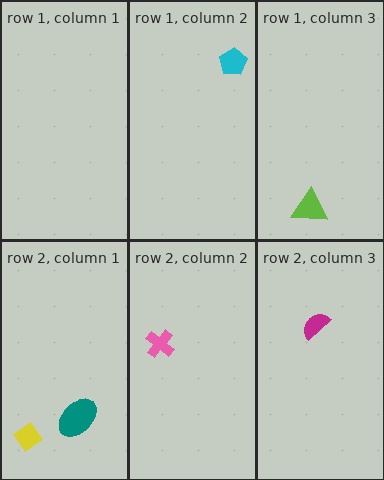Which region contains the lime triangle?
The row 1, column 3 region.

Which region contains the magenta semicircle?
The row 2, column 3 region.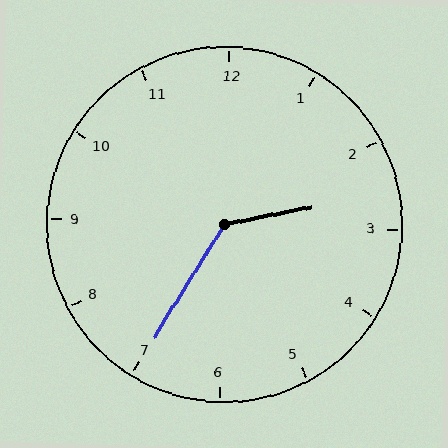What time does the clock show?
2:35.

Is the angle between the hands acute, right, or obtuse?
It is obtuse.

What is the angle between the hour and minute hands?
Approximately 132 degrees.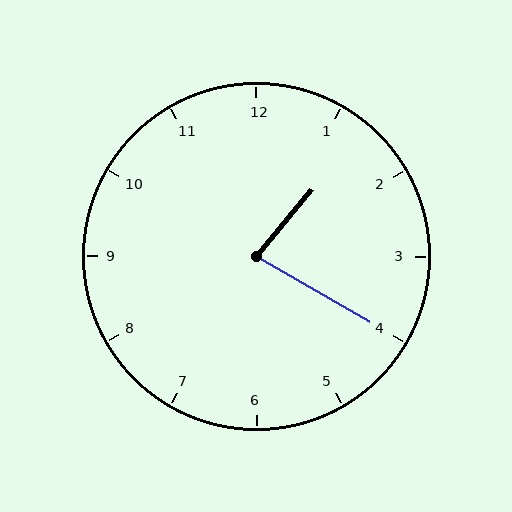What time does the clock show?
1:20.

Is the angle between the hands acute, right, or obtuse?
It is acute.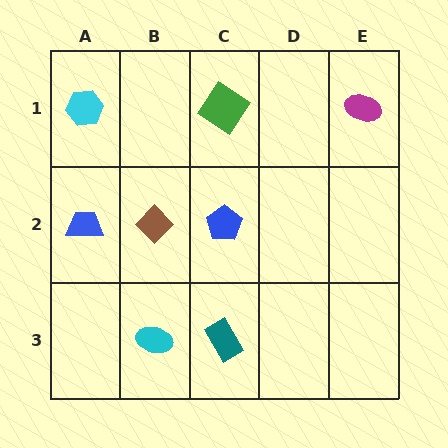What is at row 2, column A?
A blue trapezoid.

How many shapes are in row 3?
2 shapes.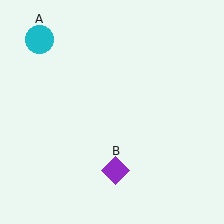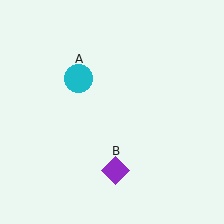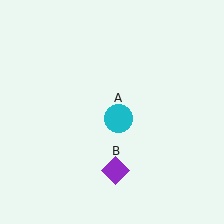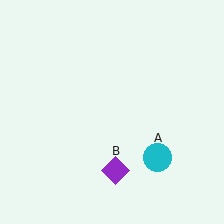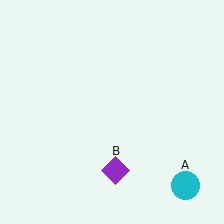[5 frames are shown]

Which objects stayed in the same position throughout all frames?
Purple diamond (object B) remained stationary.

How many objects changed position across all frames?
1 object changed position: cyan circle (object A).